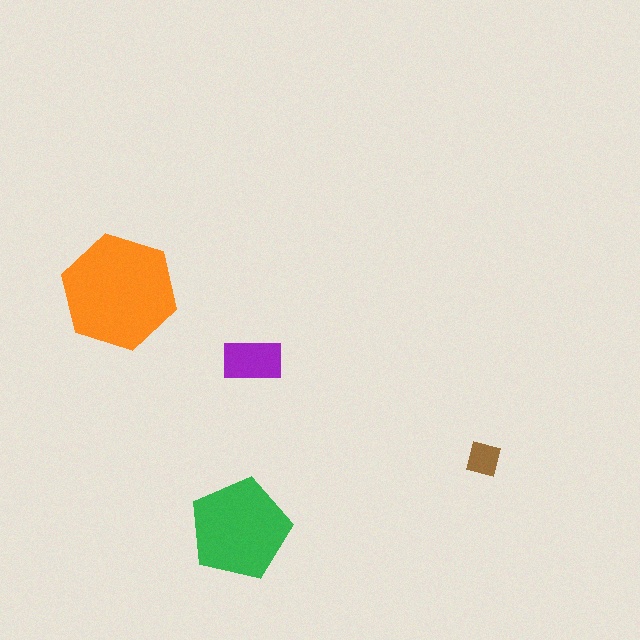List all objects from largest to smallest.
The orange hexagon, the green pentagon, the purple rectangle, the brown square.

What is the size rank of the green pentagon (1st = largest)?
2nd.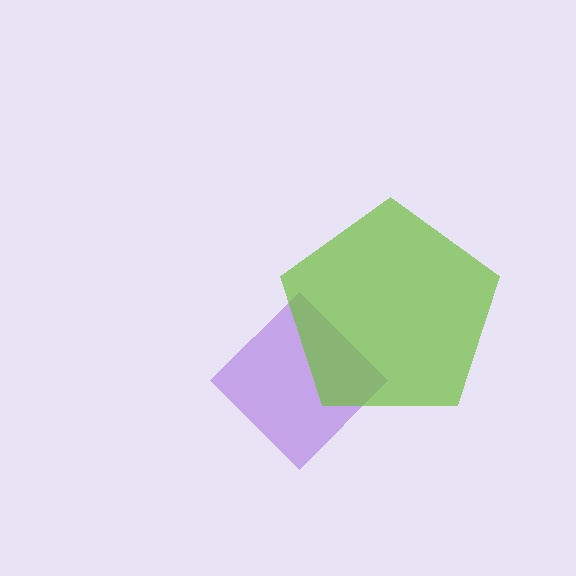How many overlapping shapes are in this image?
There are 2 overlapping shapes in the image.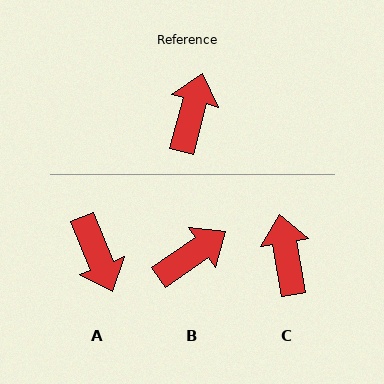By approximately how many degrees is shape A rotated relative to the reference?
Approximately 142 degrees clockwise.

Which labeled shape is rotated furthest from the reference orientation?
A, about 142 degrees away.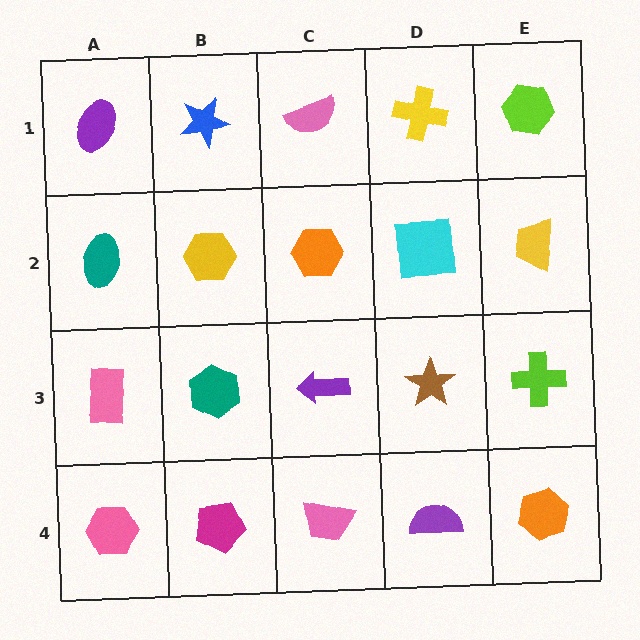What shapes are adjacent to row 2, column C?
A pink semicircle (row 1, column C), a purple arrow (row 3, column C), a yellow hexagon (row 2, column B), a cyan square (row 2, column D).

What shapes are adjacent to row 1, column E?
A yellow trapezoid (row 2, column E), a yellow cross (row 1, column D).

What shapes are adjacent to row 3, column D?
A cyan square (row 2, column D), a purple semicircle (row 4, column D), a purple arrow (row 3, column C), a lime cross (row 3, column E).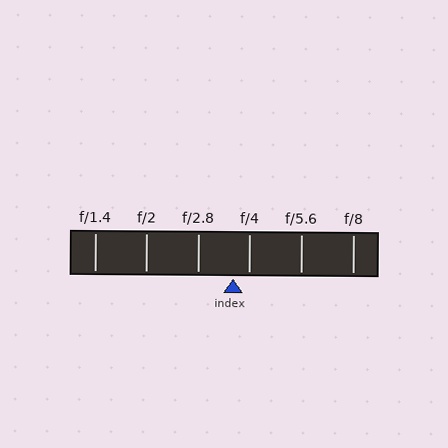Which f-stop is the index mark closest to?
The index mark is closest to f/4.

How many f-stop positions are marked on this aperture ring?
There are 6 f-stop positions marked.